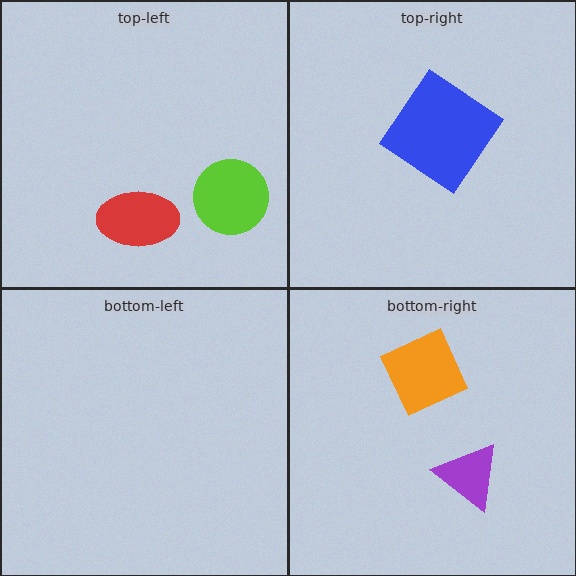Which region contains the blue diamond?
The top-right region.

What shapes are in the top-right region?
The blue diamond.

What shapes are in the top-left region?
The lime circle, the red ellipse.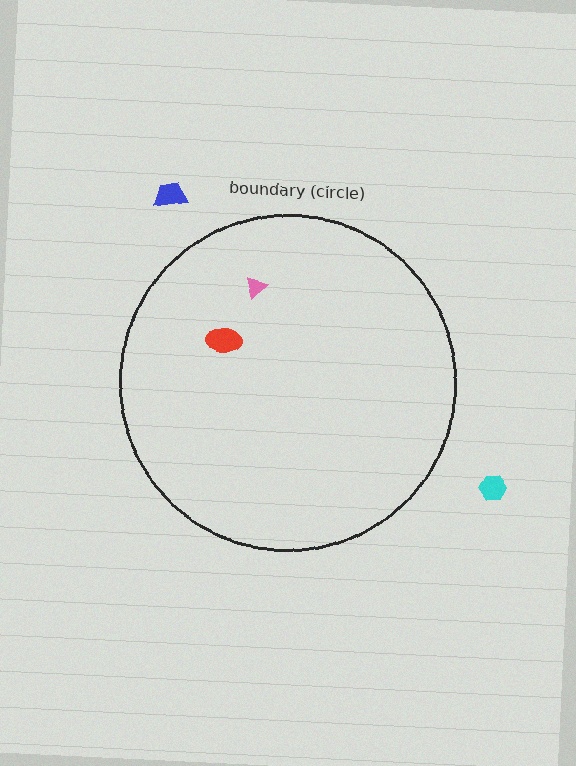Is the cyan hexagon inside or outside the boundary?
Outside.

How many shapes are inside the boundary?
2 inside, 2 outside.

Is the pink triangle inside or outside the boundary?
Inside.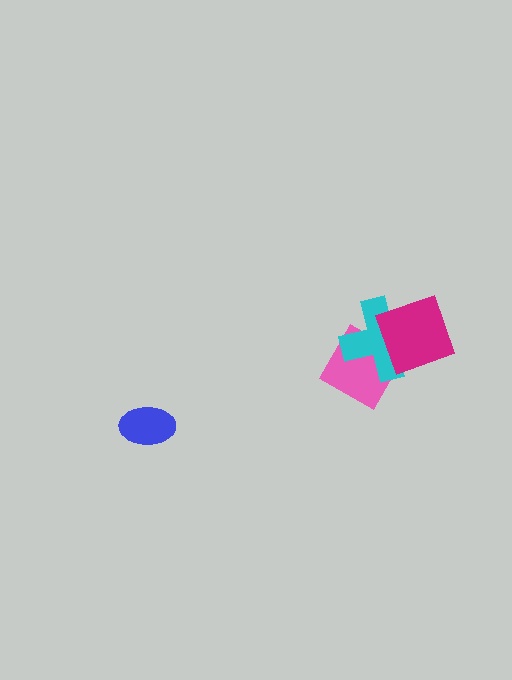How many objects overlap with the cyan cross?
2 objects overlap with the cyan cross.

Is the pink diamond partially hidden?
Yes, it is partially covered by another shape.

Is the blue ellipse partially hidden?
No, no other shape covers it.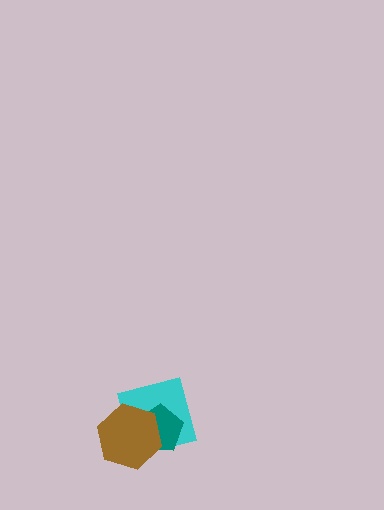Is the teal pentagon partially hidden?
Yes, it is partially covered by another shape.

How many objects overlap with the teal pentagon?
2 objects overlap with the teal pentagon.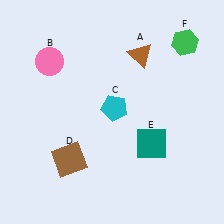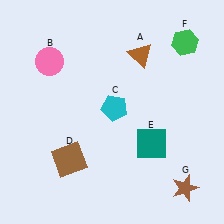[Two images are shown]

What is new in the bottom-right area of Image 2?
A brown star (G) was added in the bottom-right area of Image 2.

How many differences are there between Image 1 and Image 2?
There is 1 difference between the two images.